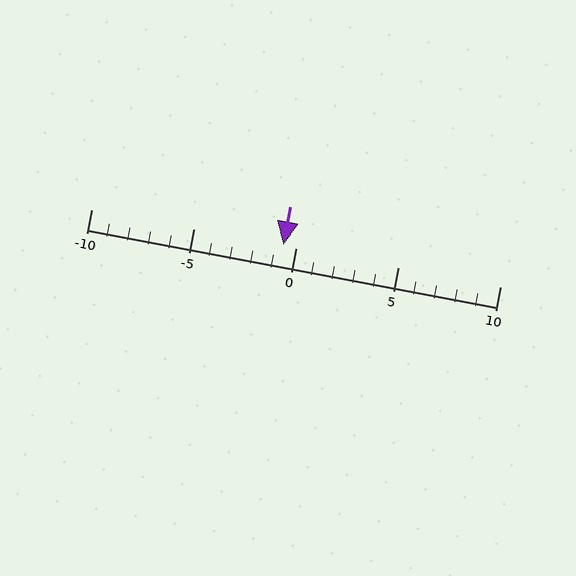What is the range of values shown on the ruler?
The ruler shows values from -10 to 10.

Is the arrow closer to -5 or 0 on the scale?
The arrow is closer to 0.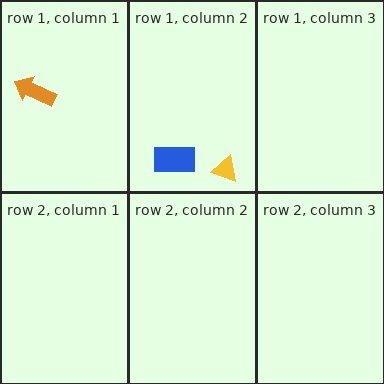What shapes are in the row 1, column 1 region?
The orange arrow.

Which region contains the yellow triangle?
The row 1, column 2 region.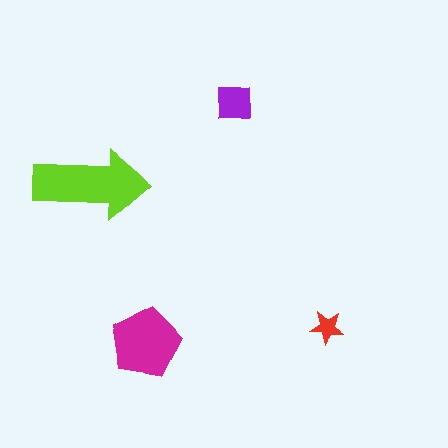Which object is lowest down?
The magenta pentagon is bottommost.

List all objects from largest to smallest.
The lime arrow, the magenta pentagon, the purple square, the red star.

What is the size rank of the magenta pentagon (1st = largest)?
2nd.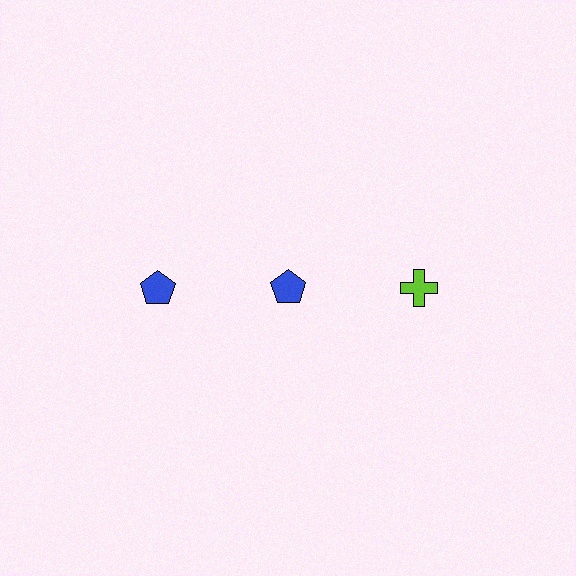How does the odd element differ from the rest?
It differs in both color (lime instead of blue) and shape (cross instead of pentagon).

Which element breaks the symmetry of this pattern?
The lime cross in the top row, center column breaks the symmetry. All other shapes are blue pentagons.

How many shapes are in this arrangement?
There are 3 shapes arranged in a grid pattern.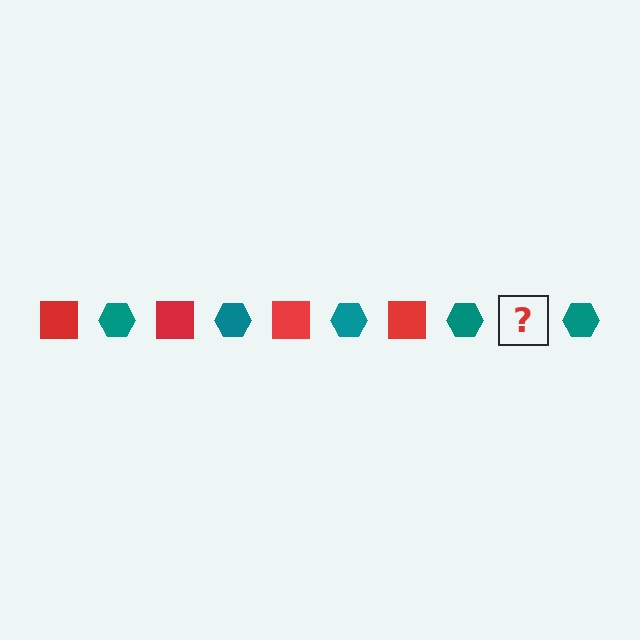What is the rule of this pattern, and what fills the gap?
The rule is that the pattern alternates between red square and teal hexagon. The gap should be filled with a red square.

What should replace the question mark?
The question mark should be replaced with a red square.